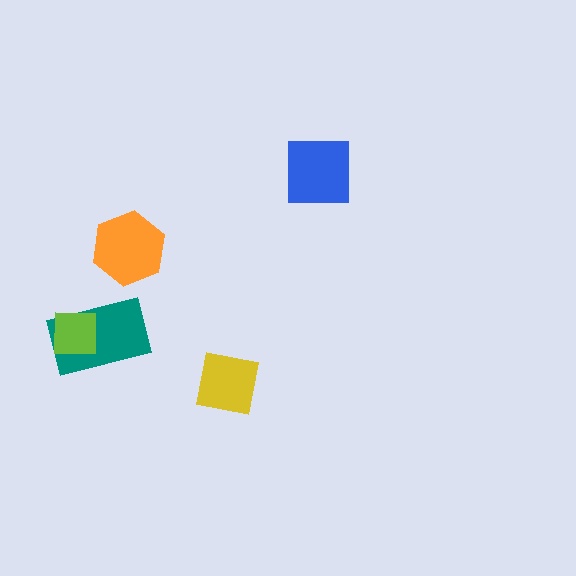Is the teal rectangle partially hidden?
Yes, it is partially covered by another shape.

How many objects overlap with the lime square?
1 object overlaps with the lime square.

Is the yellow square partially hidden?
No, no other shape covers it.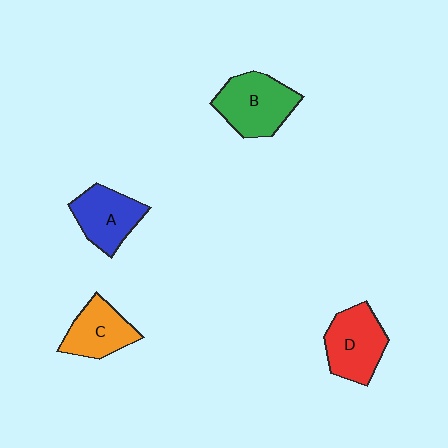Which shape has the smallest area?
Shape C (orange).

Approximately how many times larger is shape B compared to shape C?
Approximately 1.3 times.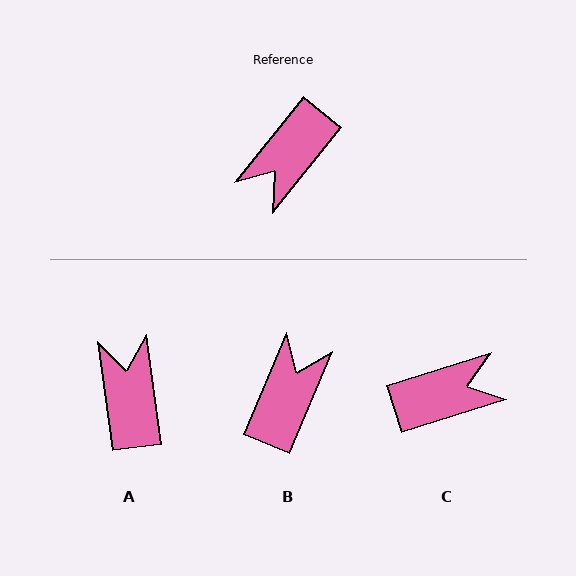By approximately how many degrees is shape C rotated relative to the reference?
Approximately 146 degrees counter-clockwise.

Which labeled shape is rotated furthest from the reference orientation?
B, about 164 degrees away.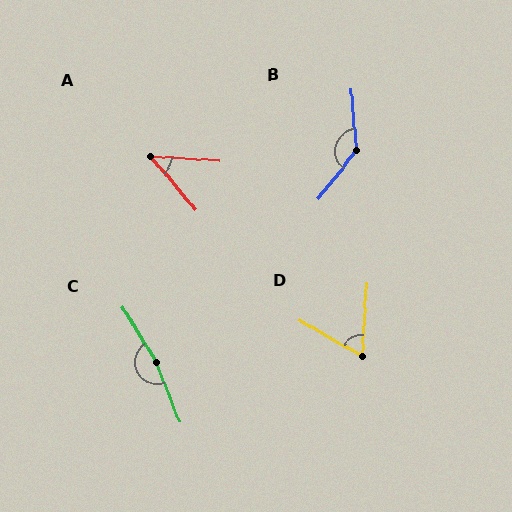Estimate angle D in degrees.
Approximately 63 degrees.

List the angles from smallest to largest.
A (46°), D (63°), B (137°), C (170°).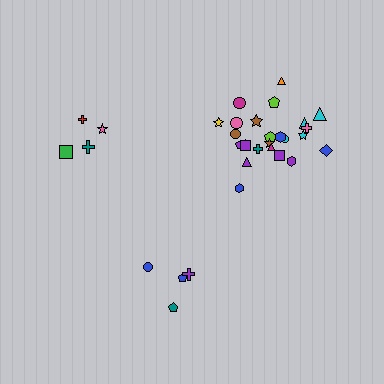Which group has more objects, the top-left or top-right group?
The top-right group.